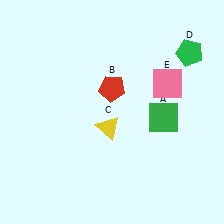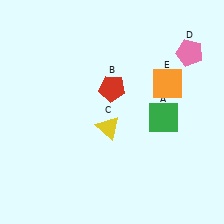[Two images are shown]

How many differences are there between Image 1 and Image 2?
There are 2 differences between the two images.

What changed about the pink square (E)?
In Image 1, E is pink. In Image 2, it changed to orange.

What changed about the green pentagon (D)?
In Image 1, D is green. In Image 2, it changed to pink.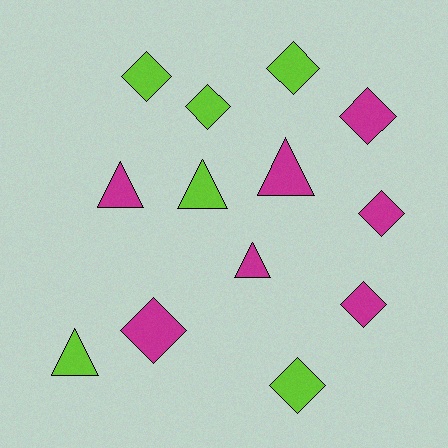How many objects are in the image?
There are 13 objects.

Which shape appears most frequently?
Diamond, with 8 objects.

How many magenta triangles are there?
There are 3 magenta triangles.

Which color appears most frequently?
Magenta, with 7 objects.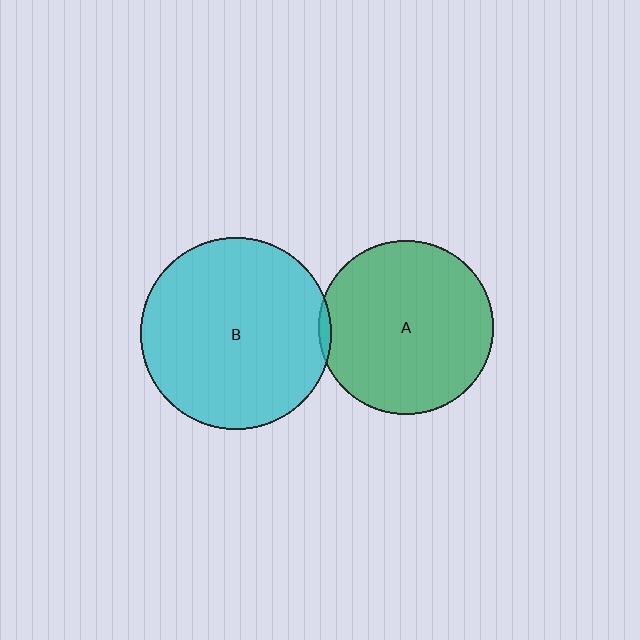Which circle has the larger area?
Circle B (cyan).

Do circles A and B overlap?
Yes.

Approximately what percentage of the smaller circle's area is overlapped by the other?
Approximately 5%.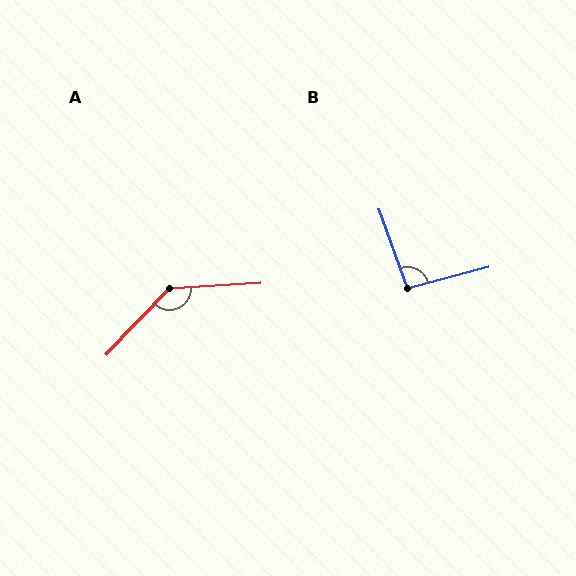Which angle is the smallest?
B, at approximately 95 degrees.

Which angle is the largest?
A, at approximately 137 degrees.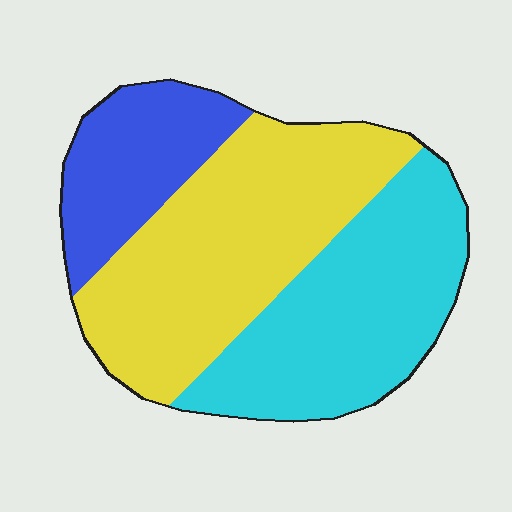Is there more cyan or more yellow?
Yellow.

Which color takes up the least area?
Blue, at roughly 20%.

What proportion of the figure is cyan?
Cyan takes up between a quarter and a half of the figure.